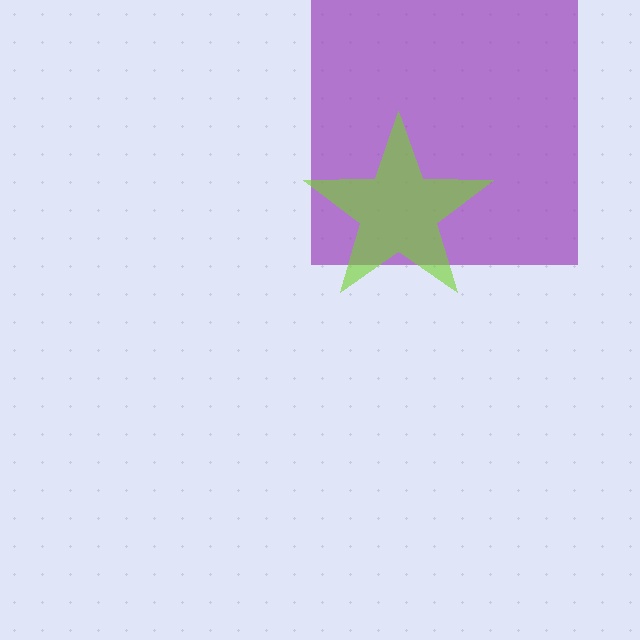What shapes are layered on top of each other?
The layered shapes are: a purple square, a lime star.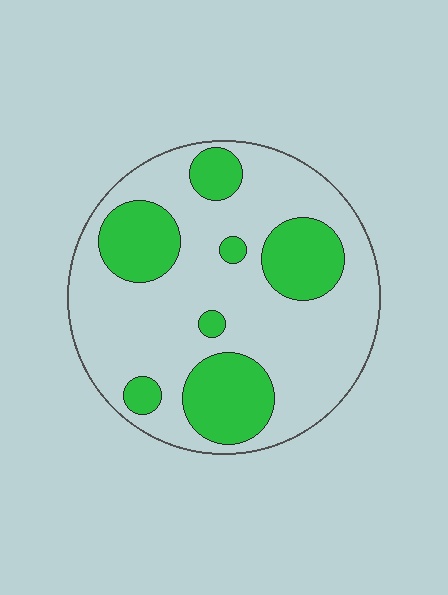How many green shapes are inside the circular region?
7.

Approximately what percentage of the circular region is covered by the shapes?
Approximately 30%.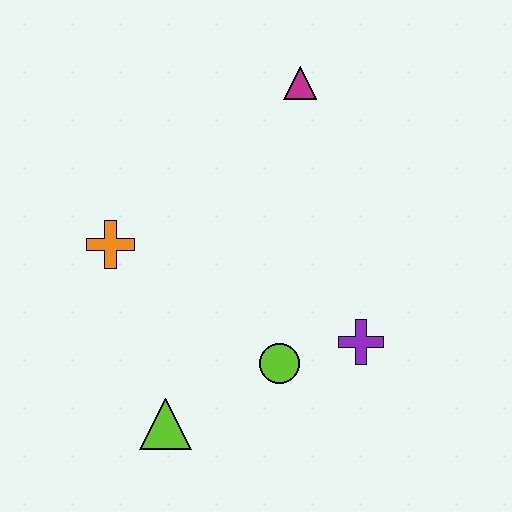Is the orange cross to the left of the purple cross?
Yes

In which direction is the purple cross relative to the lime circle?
The purple cross is to the right of the lime circle.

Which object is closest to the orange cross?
The lime triangle is closest to the orange cross.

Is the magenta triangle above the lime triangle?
Yes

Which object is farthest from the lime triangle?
The magenta triangle is farthest from the lime triangle.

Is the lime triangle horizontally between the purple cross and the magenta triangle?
No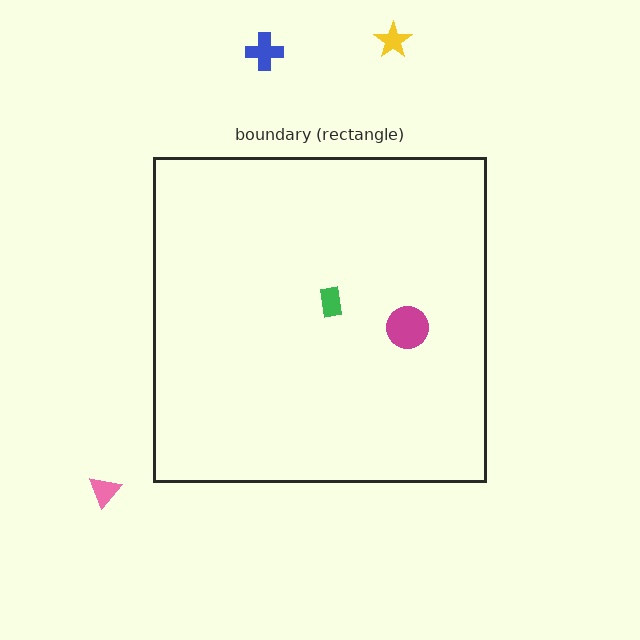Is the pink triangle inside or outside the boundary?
Outside.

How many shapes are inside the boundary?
2 inside, 3 outside.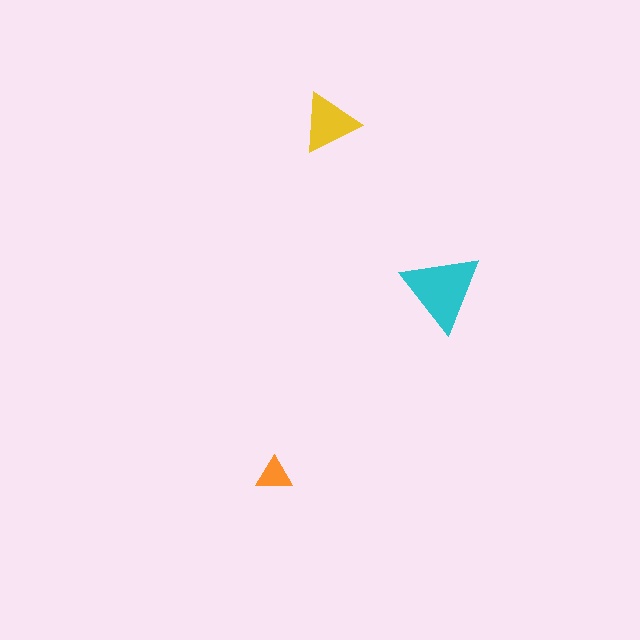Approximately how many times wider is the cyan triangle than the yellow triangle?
About 1.5 times wider.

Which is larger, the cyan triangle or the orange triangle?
The cyan one.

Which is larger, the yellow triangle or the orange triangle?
The yellow one.